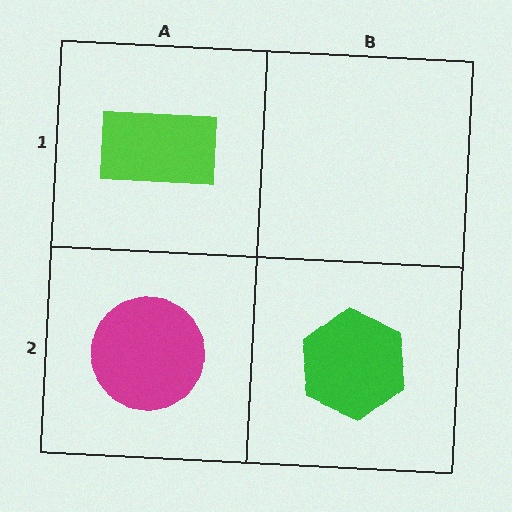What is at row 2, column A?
A magenta circle.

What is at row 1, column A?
A lime rectangle.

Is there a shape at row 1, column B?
No, that cell is empty.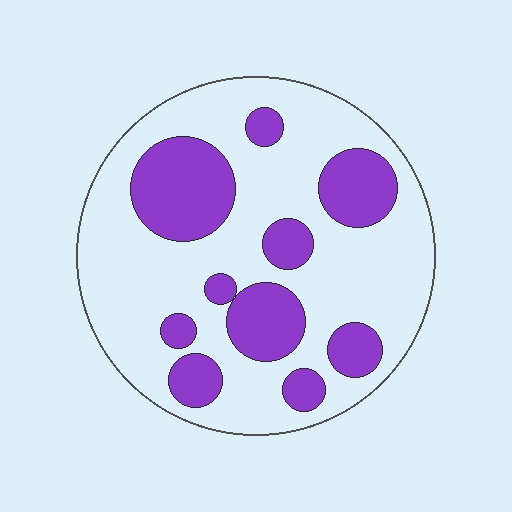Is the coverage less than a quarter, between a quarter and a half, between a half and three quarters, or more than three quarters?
Between a quarter and a half.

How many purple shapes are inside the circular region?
10.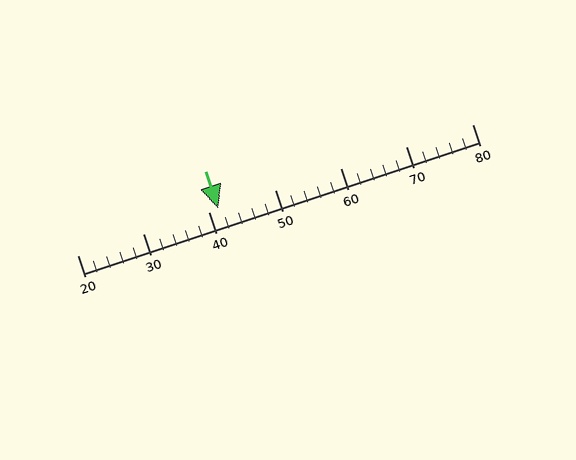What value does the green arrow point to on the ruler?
The green arrow points to approximately 41.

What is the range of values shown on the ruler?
The ruler shows values from 20 to 80.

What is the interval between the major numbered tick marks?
The major tick marks are spaced 10 units apart.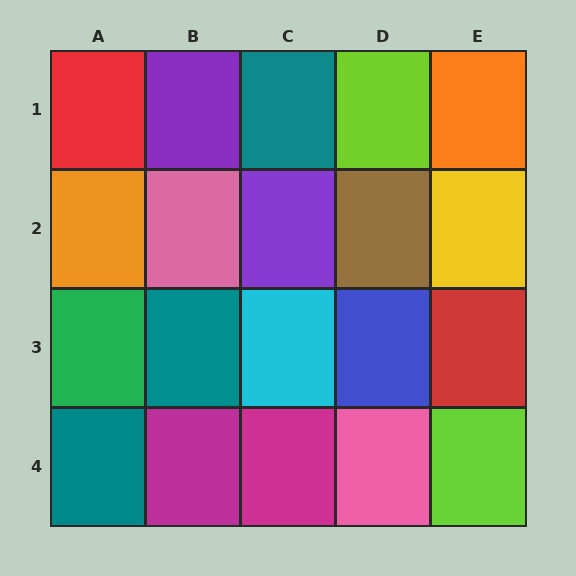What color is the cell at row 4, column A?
Teal.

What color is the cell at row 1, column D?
Lime.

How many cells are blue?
1 cell is blue.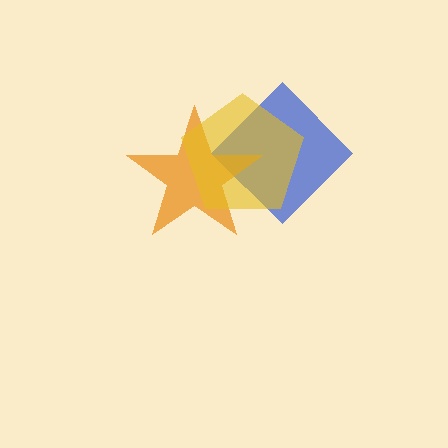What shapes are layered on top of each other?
The layered shapes are: a blue diamond, an orange star, a yellow pentagon.